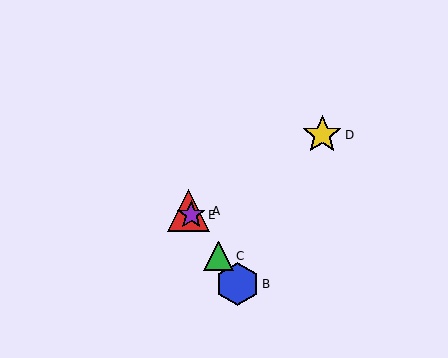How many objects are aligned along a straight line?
4 objects (A, B, C, E) are aligned along a straight line.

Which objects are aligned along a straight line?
Objects A, B, C, E are aligned along a straight line.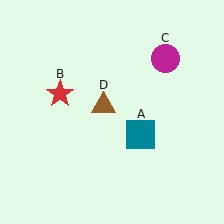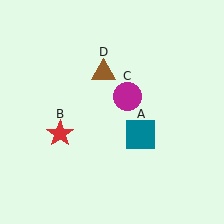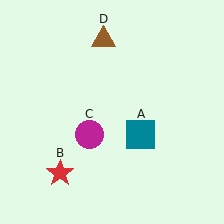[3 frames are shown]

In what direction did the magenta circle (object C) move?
The magenta circle (object C) moved down and to the left.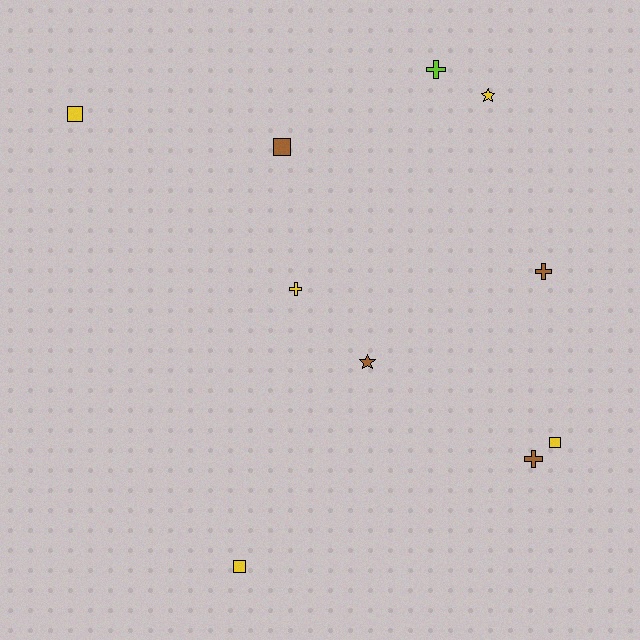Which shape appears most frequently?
Square, with 4 objects.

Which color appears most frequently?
Yellow, with 5 objects.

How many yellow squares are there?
There are 3 yellow squares.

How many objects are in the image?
There are 10 objects.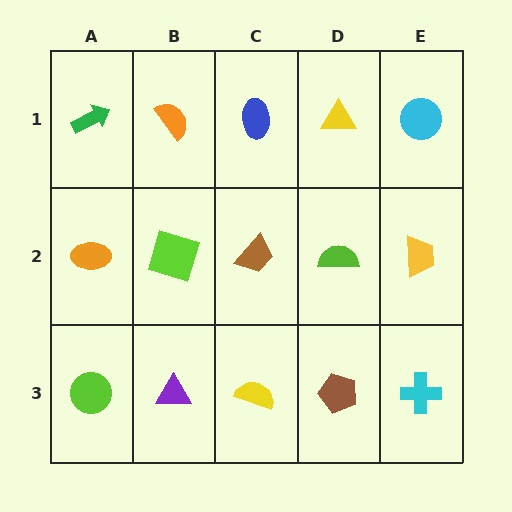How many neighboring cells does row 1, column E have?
2.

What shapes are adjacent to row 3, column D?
A lime semicircle (row 2, column D), a yellow semicircle (row 3, column C), a cyan cross (row 3, column E).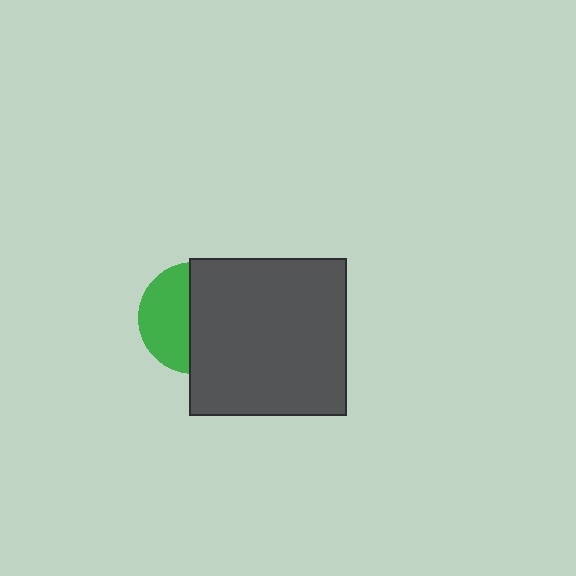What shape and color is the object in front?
The object in front is a dark gray square.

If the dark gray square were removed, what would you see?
You would see the complete green circle.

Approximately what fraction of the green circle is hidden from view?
Roughly 55% of the green circle is hidden behind the dark gray square.